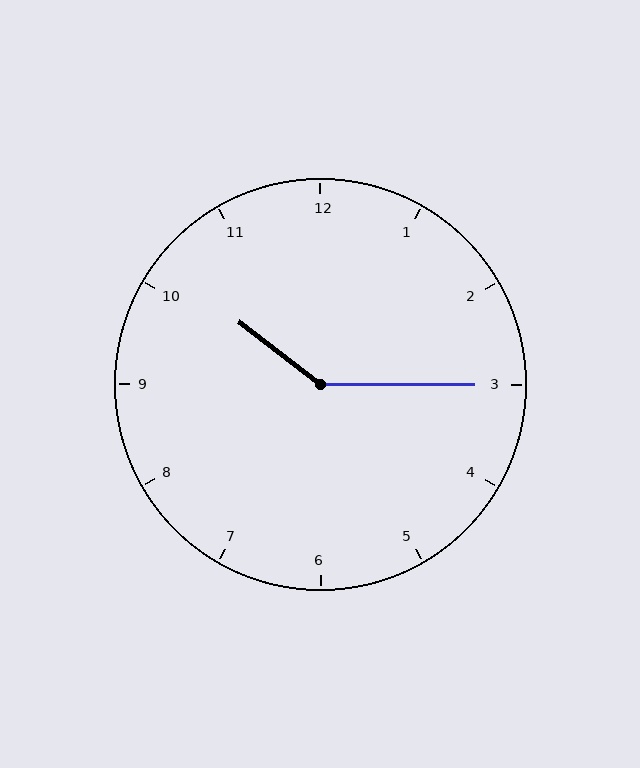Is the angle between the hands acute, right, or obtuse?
It is obtuse.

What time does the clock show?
10:15.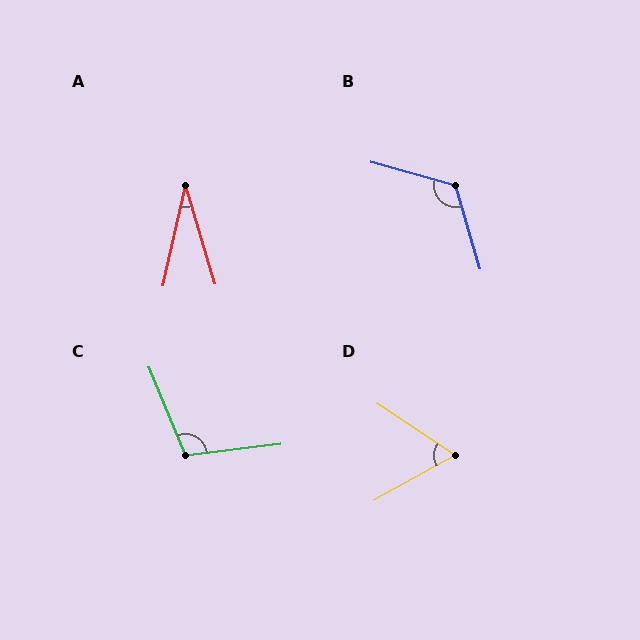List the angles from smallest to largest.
A (29°), D (63°), C (106°), B (122°).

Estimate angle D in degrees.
Approximately 63 degrees.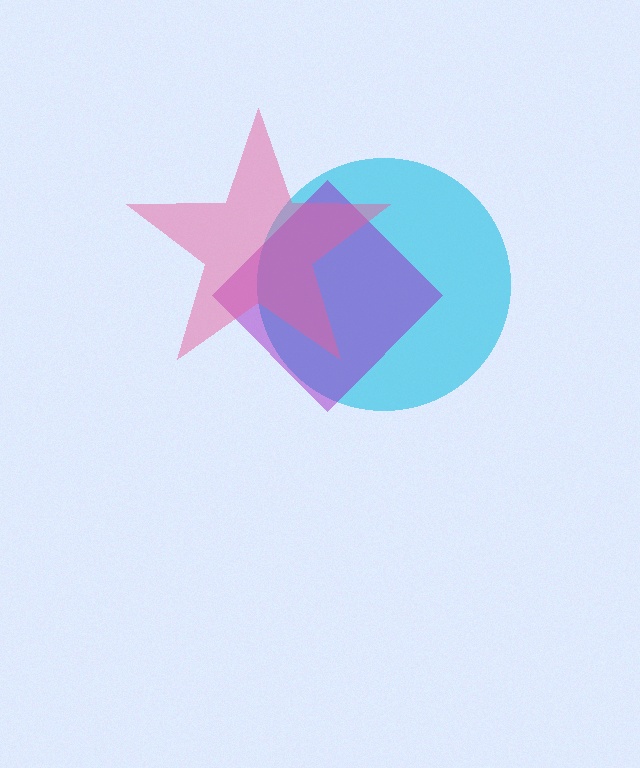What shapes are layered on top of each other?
The layered shapes are: a cyan circle, a purple diamond, a pink star.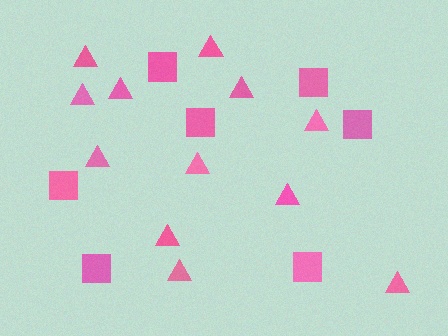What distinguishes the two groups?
There are 2 groups: one group of triangles (12) and one group of squares (7).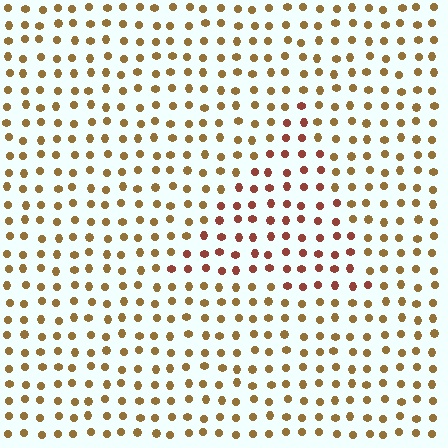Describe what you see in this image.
The image is filled with small brown elements in a uniform arrangement. A triangle-shaped region is visible where the elements are tinted to a slightly different hue, forming a subtle color boundary.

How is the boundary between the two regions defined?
The boundary is defined purely by a slight shift in hue (about 33 degrees). Spacing, size, and orientation are identical on both sides.